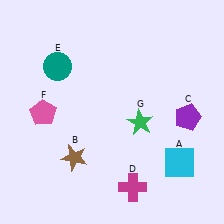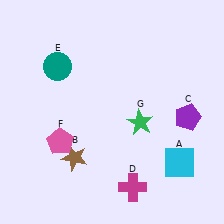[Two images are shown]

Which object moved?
The pink pentagon (F) moved down.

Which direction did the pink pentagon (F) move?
The pink pentagon (F) moved down.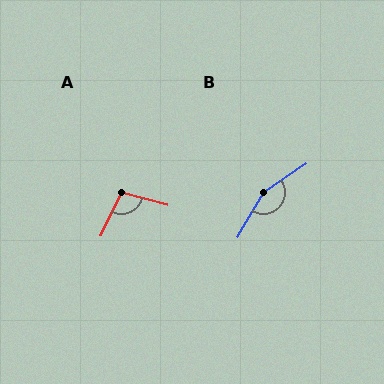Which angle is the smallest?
A, at approximately 100 degrees.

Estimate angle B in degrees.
Approximately 155 degrees.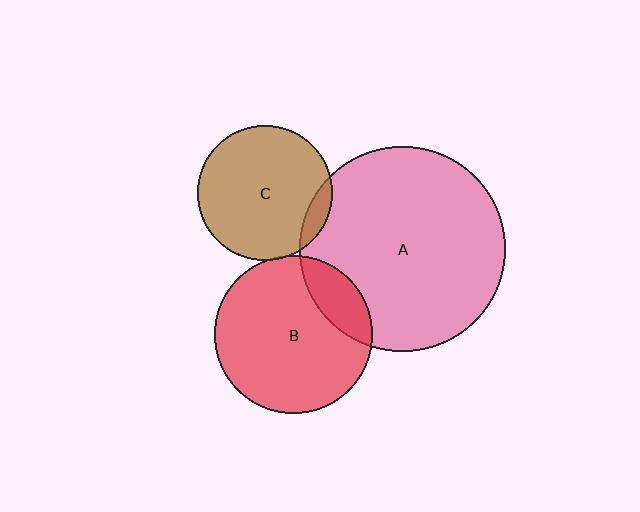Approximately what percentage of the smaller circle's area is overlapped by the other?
Approximately 15%.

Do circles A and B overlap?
Yes.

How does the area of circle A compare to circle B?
Approximately 1.7 times.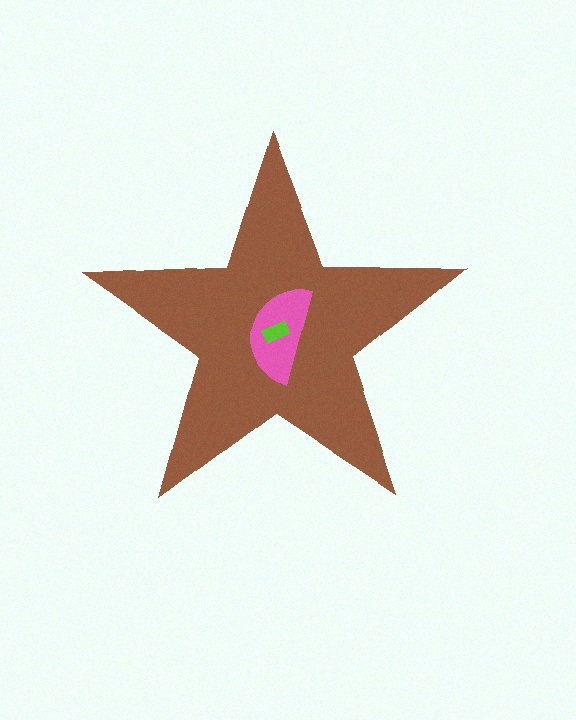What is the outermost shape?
The brown star.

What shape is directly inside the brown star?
The pink semicircle.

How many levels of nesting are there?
3.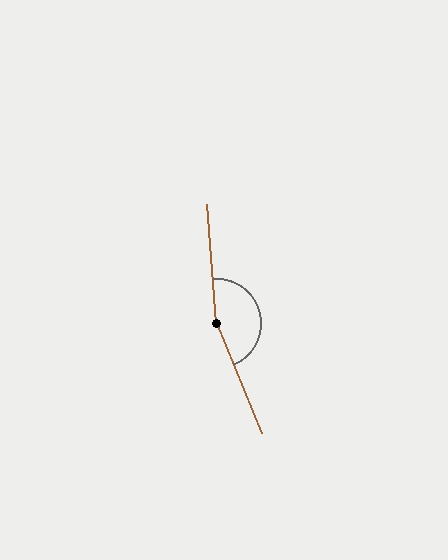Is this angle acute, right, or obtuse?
It is obtuse.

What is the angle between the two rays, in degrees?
Approximately 163 degrees.